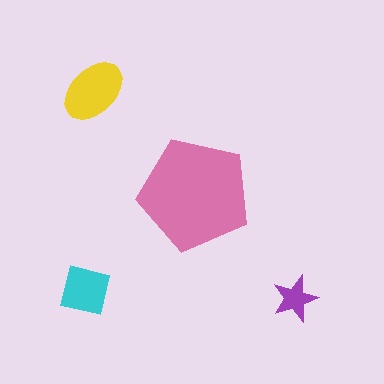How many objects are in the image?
There are 4 objects in the image.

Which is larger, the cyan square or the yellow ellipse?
The yellow ellipse.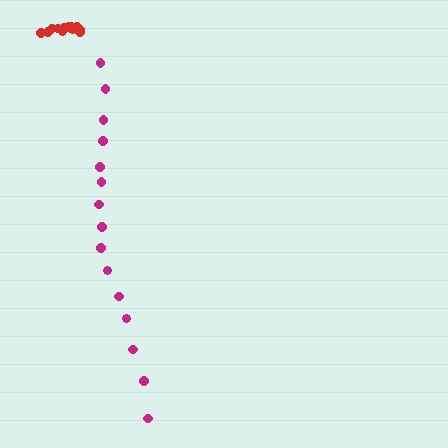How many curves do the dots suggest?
There are 2 distinct paths.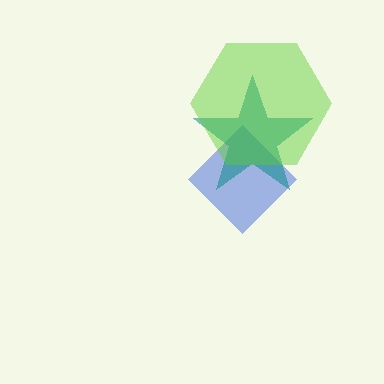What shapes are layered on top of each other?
The layered shapes are: a blue diamond, a teal star, a lime hexagon.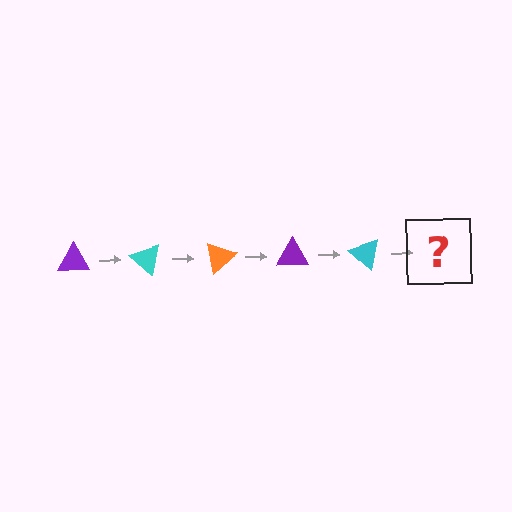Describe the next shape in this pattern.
It should be an orange triangle, rotated 200 degrees from the start.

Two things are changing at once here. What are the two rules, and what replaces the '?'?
The two rules are that it rotates 40 degrees each step and the color cycles through purple, cyan, and orange. The '?' should be an orange triangle, rotated 200 degrees from the start.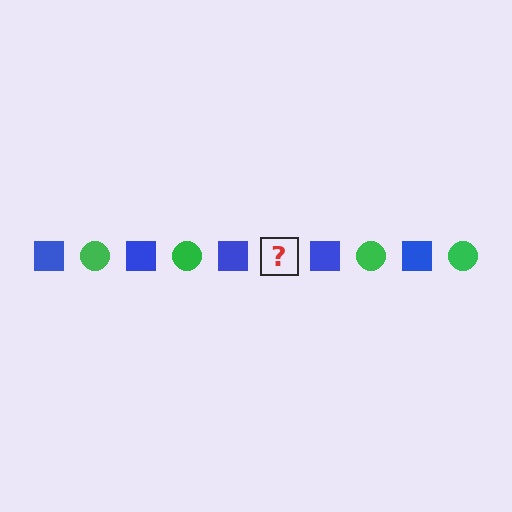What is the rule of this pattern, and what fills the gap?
The rule is that the pattern alternates between blue square and green circle. The gap should be filled with a green circle.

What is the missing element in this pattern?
The missing element is a green circle.